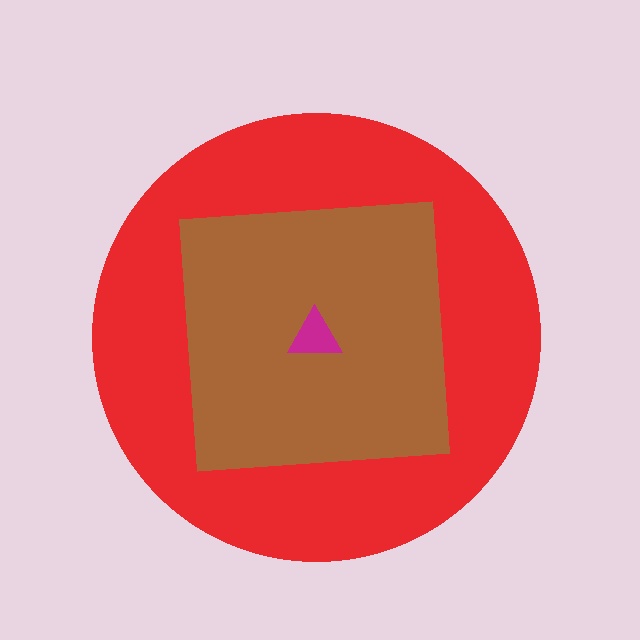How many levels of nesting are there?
3.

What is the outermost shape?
The red circle.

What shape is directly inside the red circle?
The brown square.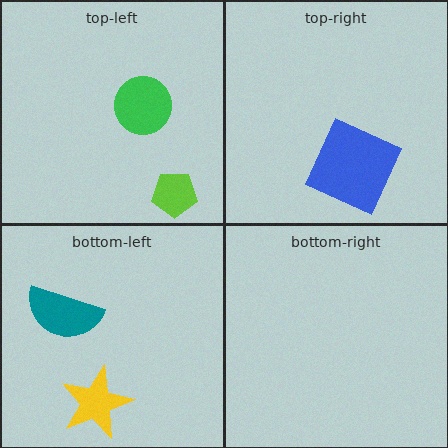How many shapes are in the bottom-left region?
2.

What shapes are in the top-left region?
The green circle, the lime pentagon.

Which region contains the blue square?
The top-right region.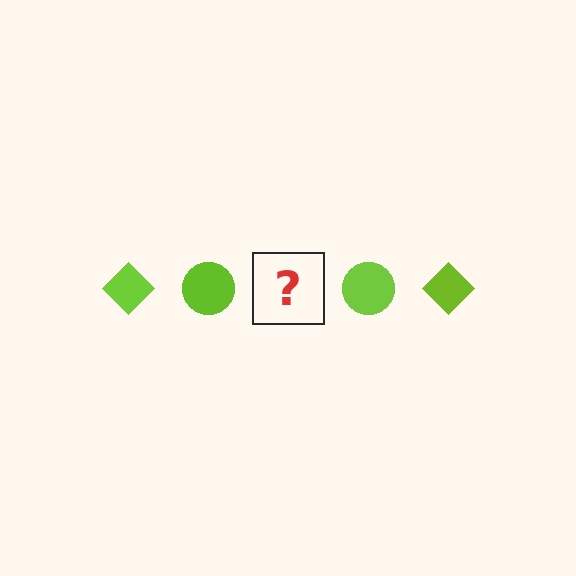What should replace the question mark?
The question mark should be replaced with a lime diamond.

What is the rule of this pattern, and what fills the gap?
The rule is that the pattern cycles through diamond, circle shapes in lime. The gap should be filled with a lime diamond.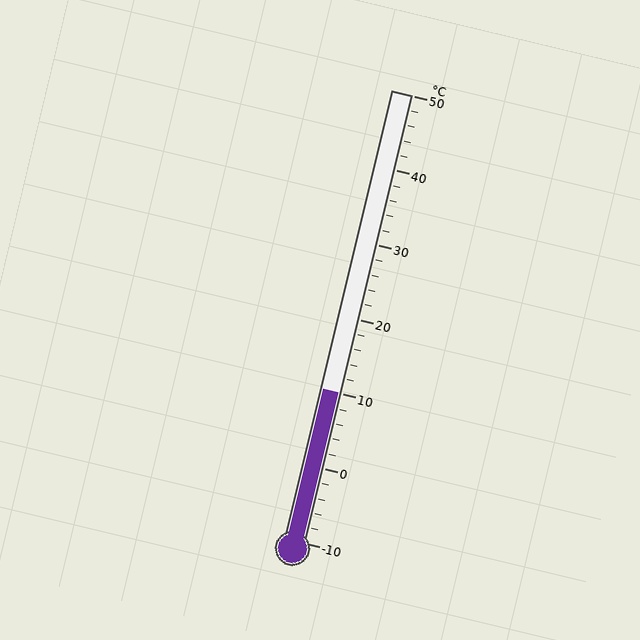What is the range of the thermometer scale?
The thermometer scale ranges from -10°C to 50°C.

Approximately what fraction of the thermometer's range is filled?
The thermometer is filled to approximately 35% of its range.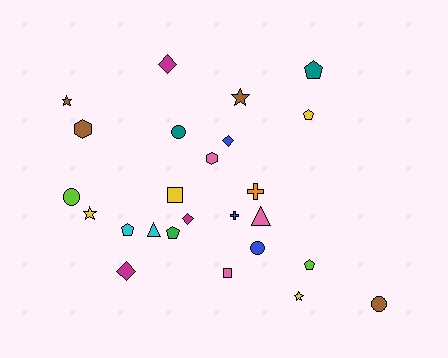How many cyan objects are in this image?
There are 2 cyan objects.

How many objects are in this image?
There are 25 objects.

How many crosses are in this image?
There are 2 crosses.